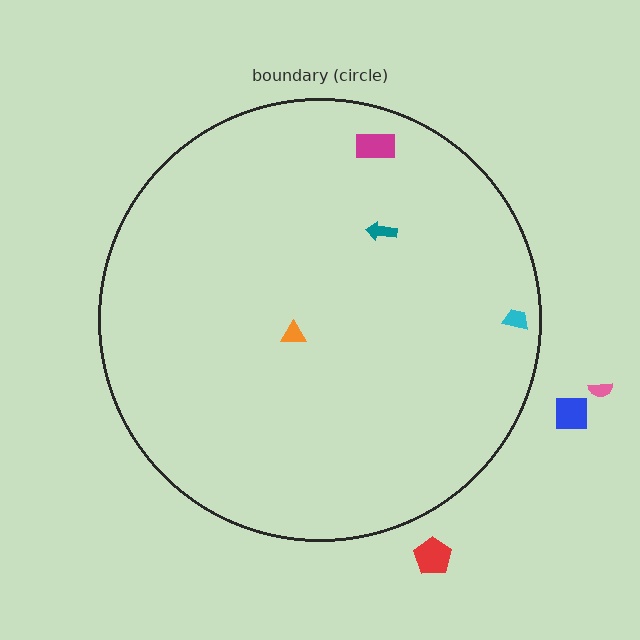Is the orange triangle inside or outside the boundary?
Inside.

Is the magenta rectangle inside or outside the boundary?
Inside.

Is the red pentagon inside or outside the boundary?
Outside.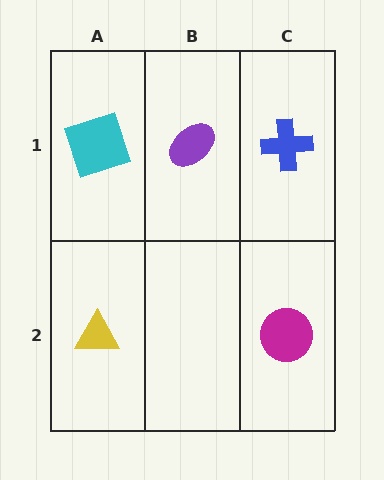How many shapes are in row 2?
2 shapes.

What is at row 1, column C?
A blue cross.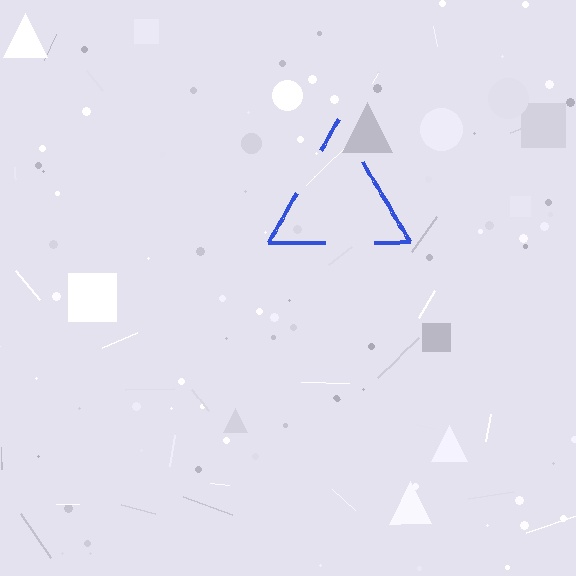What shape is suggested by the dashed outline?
The dashed outline suggests a triangle.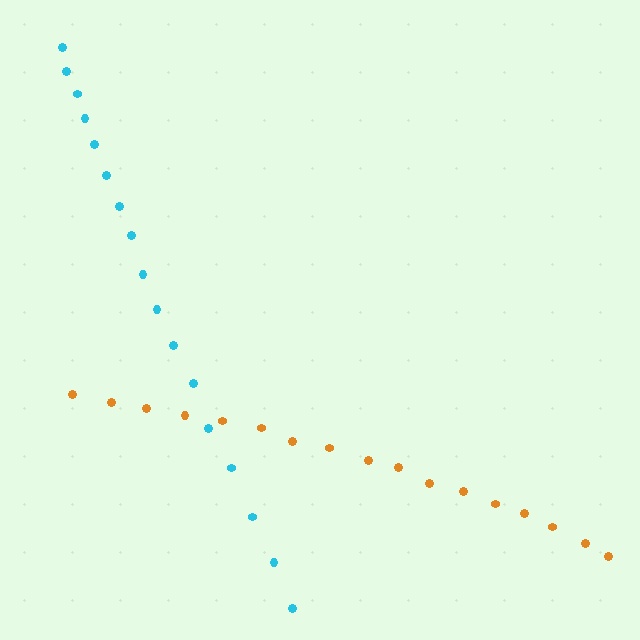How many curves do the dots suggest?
There are 2 distinct paths.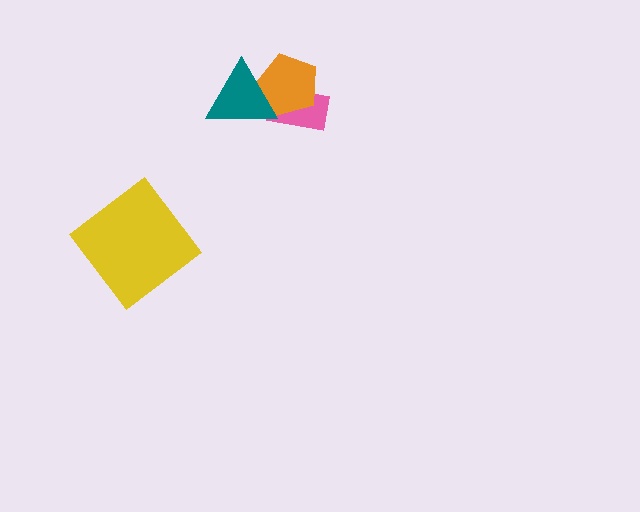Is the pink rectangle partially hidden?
Yes, it is partially covered by another shape.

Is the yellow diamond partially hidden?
No, no other shape covers it.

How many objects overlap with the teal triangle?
2 objects overlap with the teal triangle.